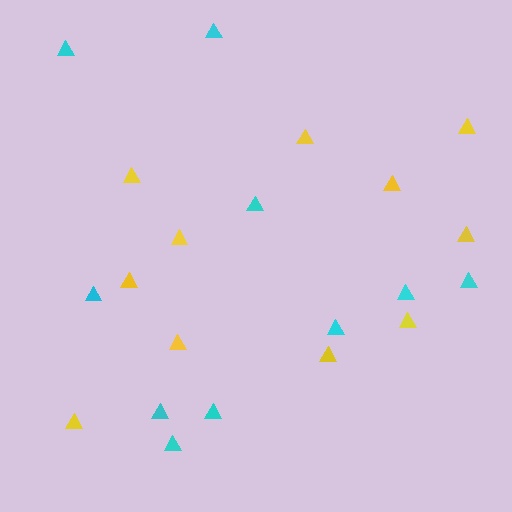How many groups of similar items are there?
There are 2 groups: one group of cyan triangles (10) and one group of yellow triangles (11).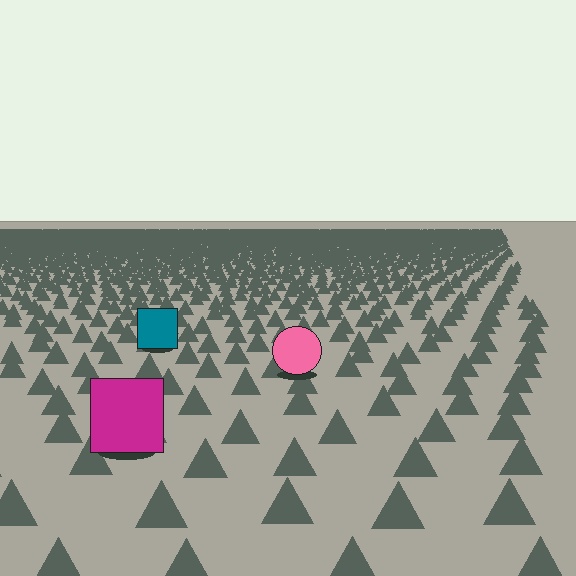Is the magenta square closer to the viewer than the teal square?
Yes. The magenta square is closer — you can tell from the texture gradient: the ground texture is coarser near it.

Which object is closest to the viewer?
The magenta square is closest. The texture marks near it are larger and more spread out.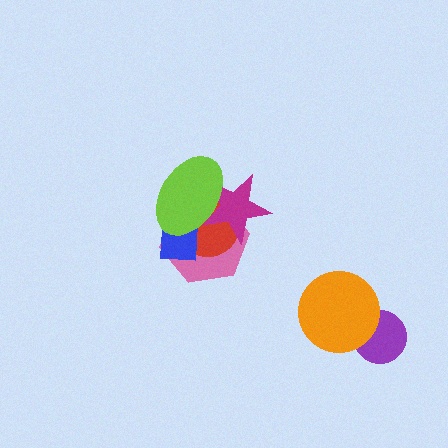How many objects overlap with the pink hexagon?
4 objects overlap with the pink hexagon.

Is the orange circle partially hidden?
No, no other shape covers it.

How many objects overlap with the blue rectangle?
3 objects overlap with the blue rectangle.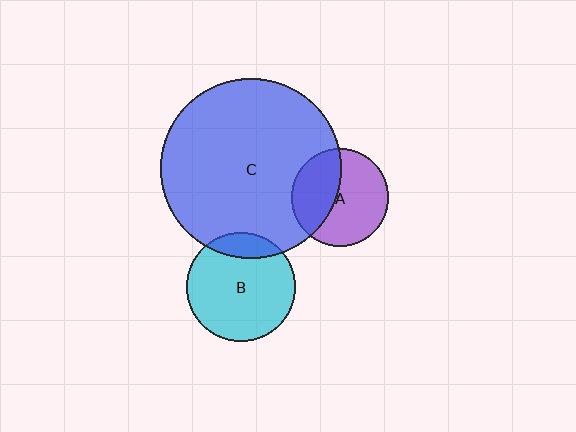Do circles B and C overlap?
Yes.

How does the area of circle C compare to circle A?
Approximately 3.4 times.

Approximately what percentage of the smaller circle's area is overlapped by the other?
Approximately 15%.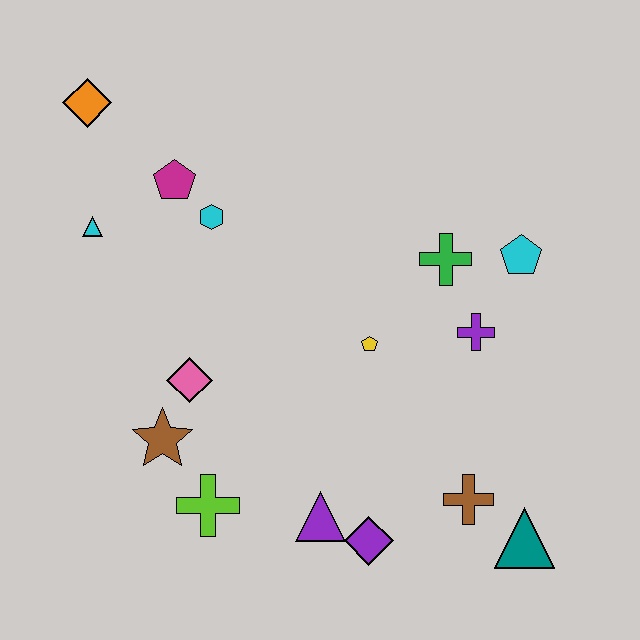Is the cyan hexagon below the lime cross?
No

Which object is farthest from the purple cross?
The orange diamond is farthest from the purple cross.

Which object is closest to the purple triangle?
The purple diamond is closest to the purple triangle.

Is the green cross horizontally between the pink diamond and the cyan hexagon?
No